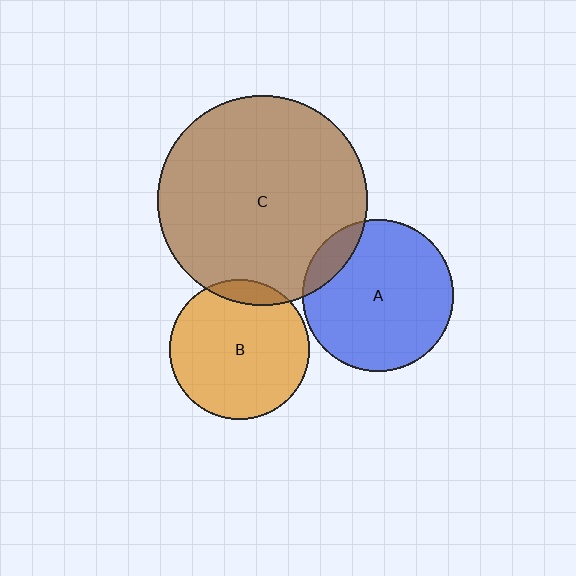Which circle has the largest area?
Circle C (brown).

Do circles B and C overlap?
Yes.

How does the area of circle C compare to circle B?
Approximately 2.2 times.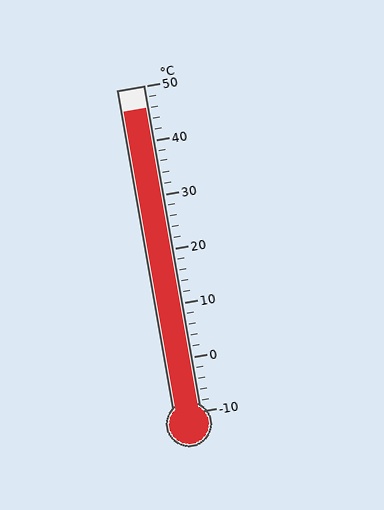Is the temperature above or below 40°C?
The temperature is above 40°C.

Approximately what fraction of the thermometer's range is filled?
The thermometer is filled to approximately 95% of its range.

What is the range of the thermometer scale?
The thermometer scale ranges from -10°C to 50°C.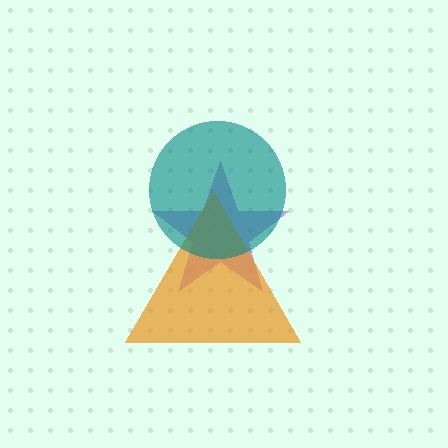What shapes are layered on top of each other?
The layered shapes are: a purple star, an orange triangle, a teal circle.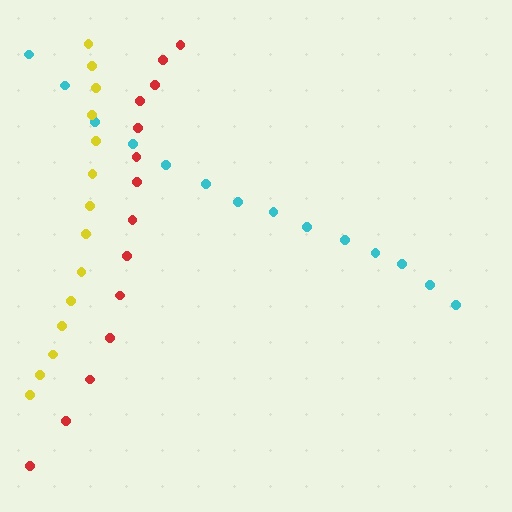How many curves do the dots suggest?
There are 3 distinct paths.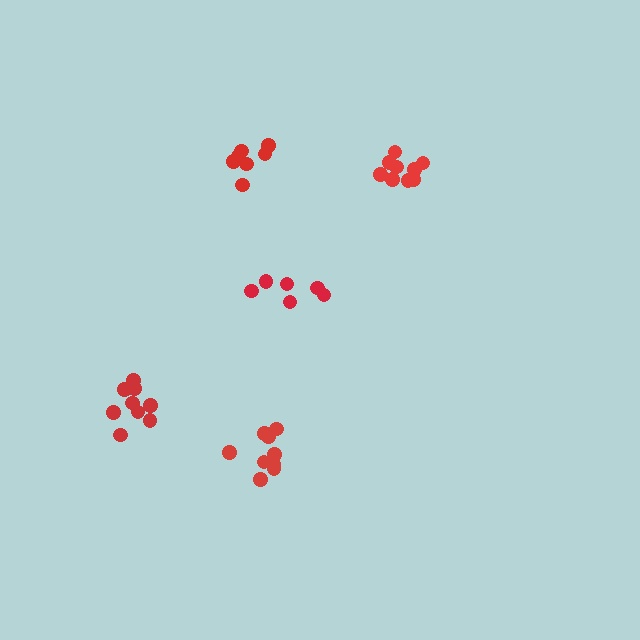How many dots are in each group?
Group 1: 9 dots, Group 2: 9 dots, Group 3: 6 dots, Group 4: 9 dots, Group 5: 7 dots (40 total).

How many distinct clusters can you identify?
There are 5 distinct clusters.